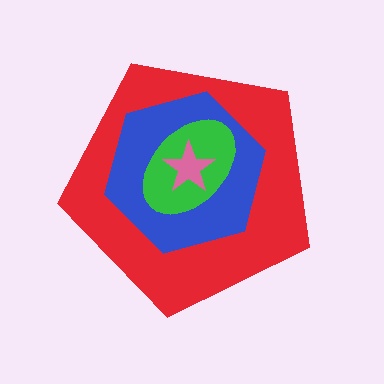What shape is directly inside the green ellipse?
The pink star.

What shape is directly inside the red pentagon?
The blue hexagon.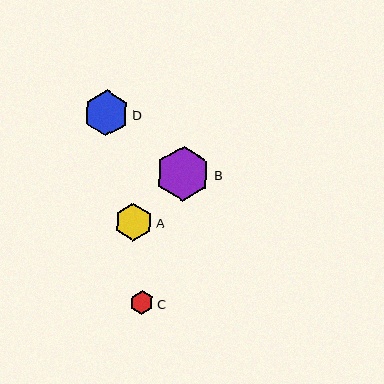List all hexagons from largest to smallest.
From largest to smallest: B, D, A, C.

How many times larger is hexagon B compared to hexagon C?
Hexagon B is approximately 2.3 times the size of hexagon C.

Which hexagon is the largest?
Hexagon B is the largest with a size of approximately 55 pixels.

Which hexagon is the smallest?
Hexagon C is the smallest with a size of approximately 24 pixels.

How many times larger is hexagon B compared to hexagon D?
Hexagon B is approximately 1.2 times the size of hexagon D.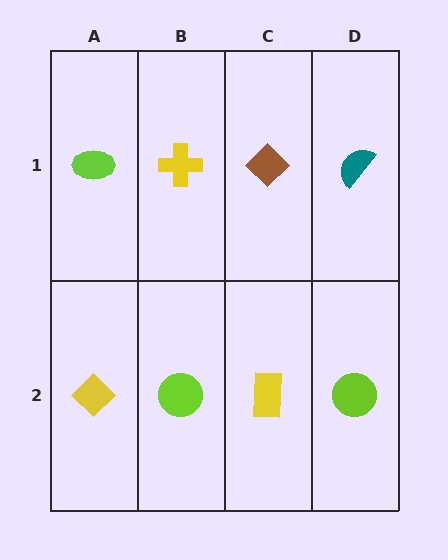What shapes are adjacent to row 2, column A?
A lime ellipse (row 1, column A), a lime circle (row 2, column B).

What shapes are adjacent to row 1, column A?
A yellow diamond (row 2, column A), a yellow cross (row 1, column B).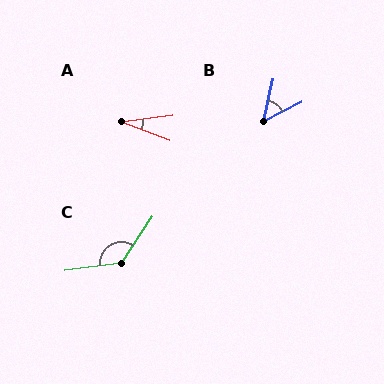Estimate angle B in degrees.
Approximately 50 degrees.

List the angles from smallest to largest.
A (28°), B (50°), C (131°).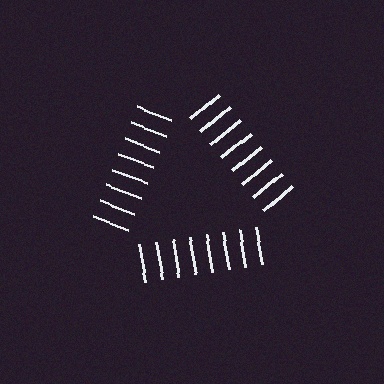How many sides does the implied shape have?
3 sides — the line-ends trace a triangle.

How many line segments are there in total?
24 — 8 along each of the 3 edges.